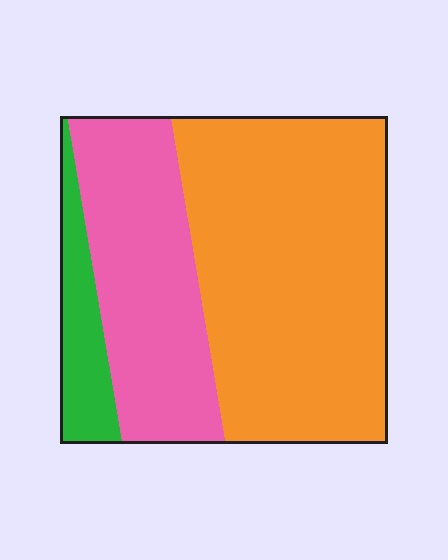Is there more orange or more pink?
Orange.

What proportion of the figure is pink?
Pink covers 32% of the figure.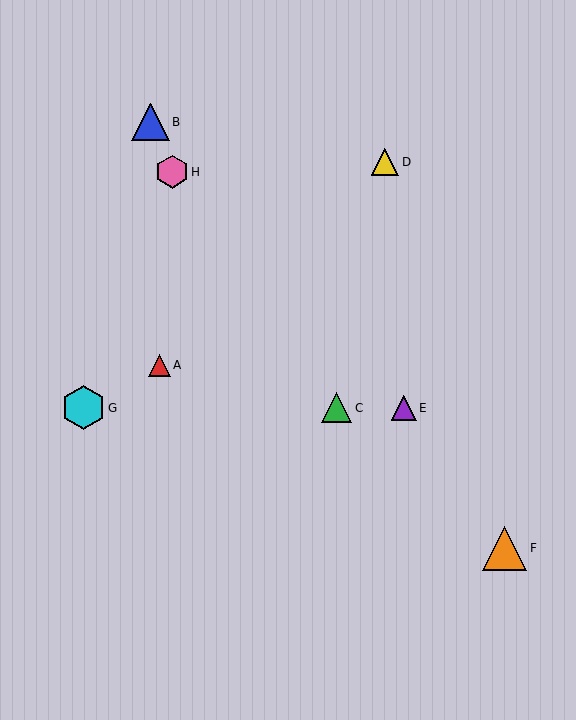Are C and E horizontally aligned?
Yes, both are at y≈408.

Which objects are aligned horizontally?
Objects C, E, G are aligned horizontally.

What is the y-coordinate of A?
Object A is at y≈365.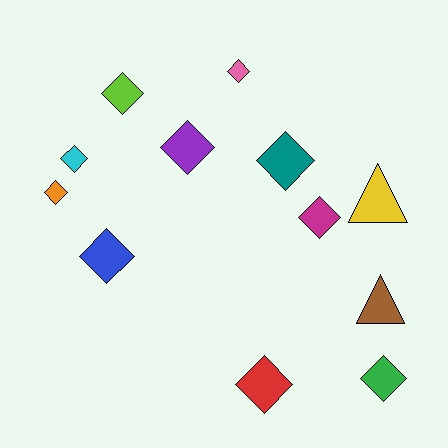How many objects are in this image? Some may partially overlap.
There are 12 objects.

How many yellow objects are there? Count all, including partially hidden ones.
There is 1 yellow object.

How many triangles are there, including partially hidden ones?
There are 2 triangles.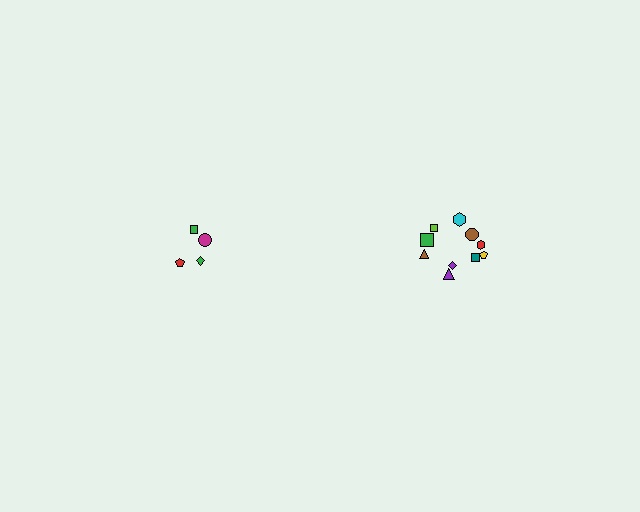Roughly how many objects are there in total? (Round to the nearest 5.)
Roughly 15 objects in total.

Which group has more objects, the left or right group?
The right group.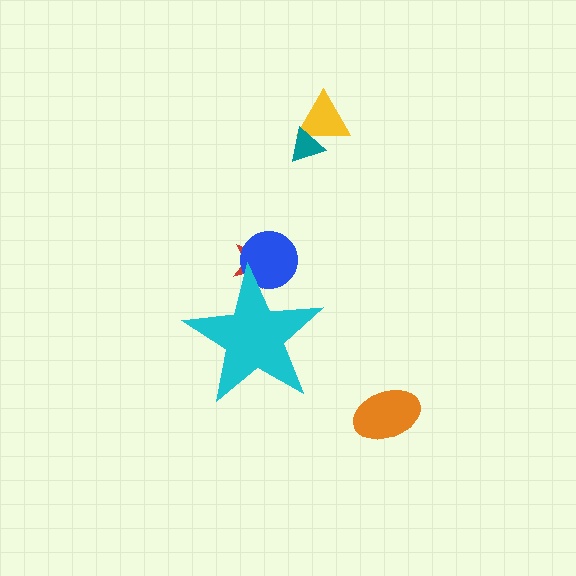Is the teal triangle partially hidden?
No, the teal triangle is fully visible.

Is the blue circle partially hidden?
Yes, the blue circle is partially hidden behind the cyan star.